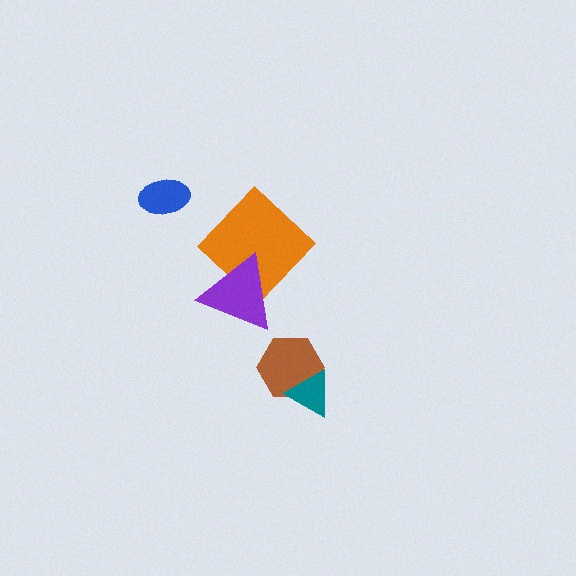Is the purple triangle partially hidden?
No, no other shape covers it.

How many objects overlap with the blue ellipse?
0 objects overlap with the blue ellipse.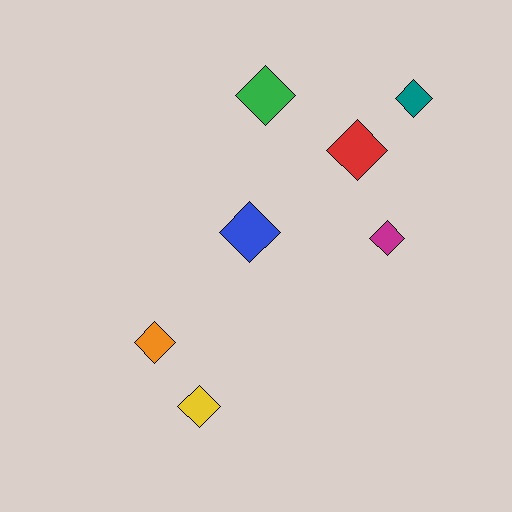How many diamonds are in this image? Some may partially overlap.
There are 7 diamonds.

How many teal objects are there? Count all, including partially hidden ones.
There is 1 teal object.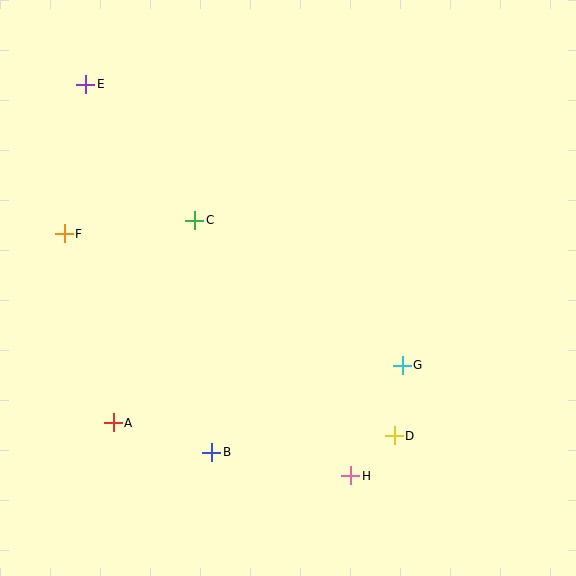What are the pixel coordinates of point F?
Point F is at (64, 234).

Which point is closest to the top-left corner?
Point E is closest to the top-left corner.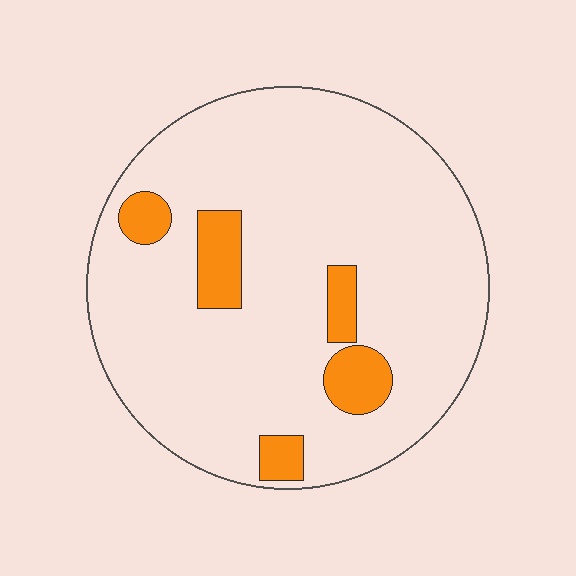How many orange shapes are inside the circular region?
5.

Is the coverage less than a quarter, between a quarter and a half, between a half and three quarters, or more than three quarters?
Less than a quarter.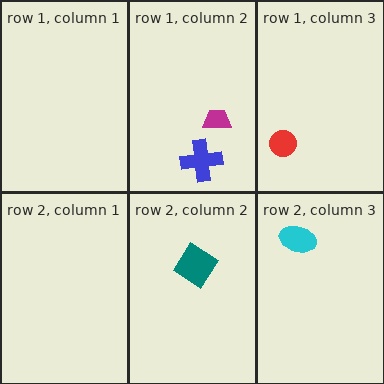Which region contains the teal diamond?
The row 2, column 2 region.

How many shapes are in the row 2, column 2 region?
1.